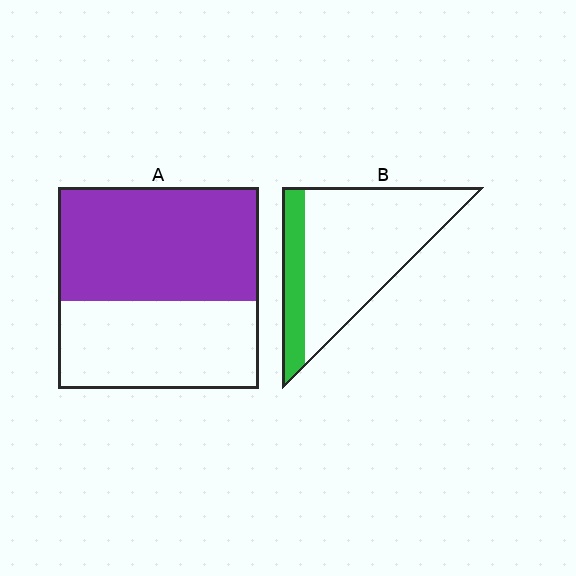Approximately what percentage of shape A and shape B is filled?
A is approximately 55% and B is approximately 20%.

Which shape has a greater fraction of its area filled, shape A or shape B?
Shape A.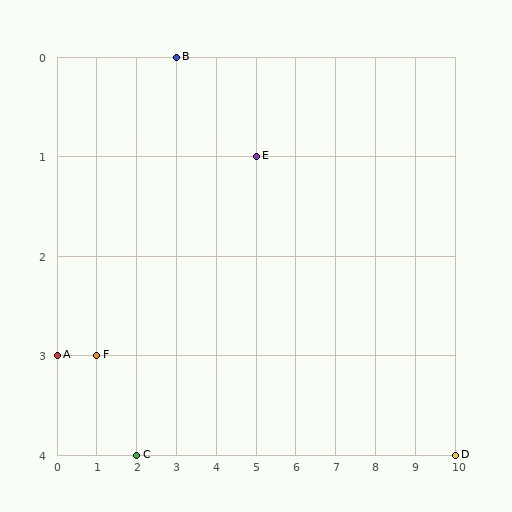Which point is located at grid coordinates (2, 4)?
Point C is at (2, 4).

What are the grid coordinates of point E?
Point E is at grid coordinates (5, 1).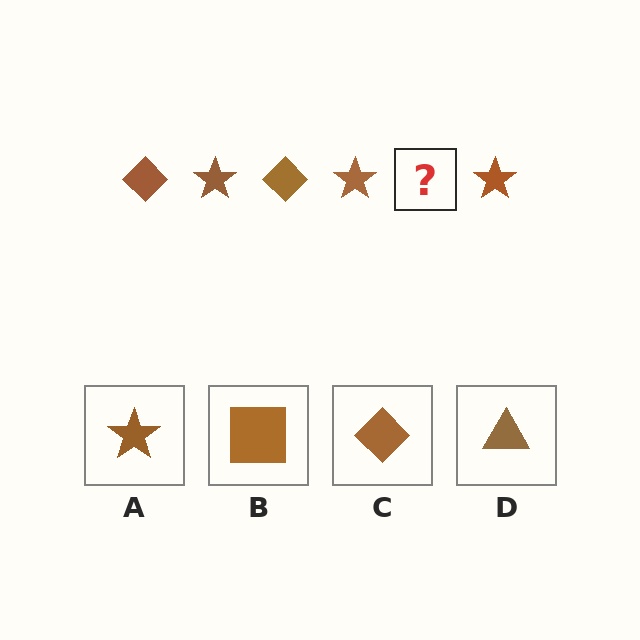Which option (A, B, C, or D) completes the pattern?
C.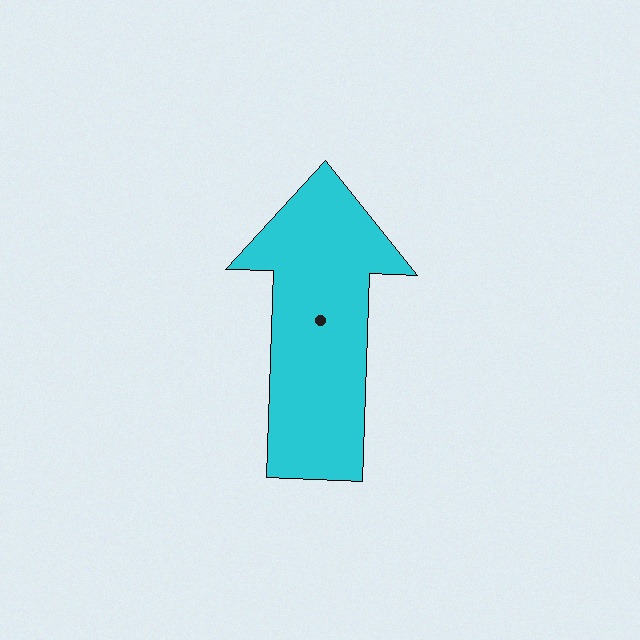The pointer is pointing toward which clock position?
Roughly 12 o'clock.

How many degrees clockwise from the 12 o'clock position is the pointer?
Approximately 2 degrees.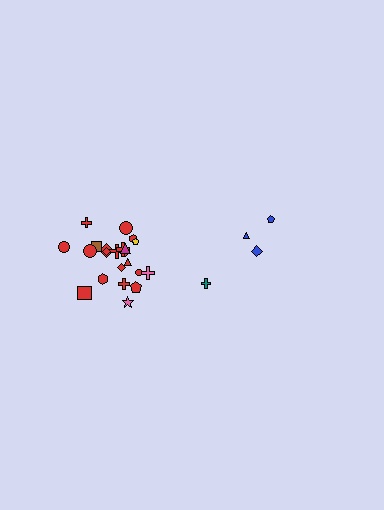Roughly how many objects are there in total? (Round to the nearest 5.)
Roughly 25 objects in total.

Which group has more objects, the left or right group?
The left group.